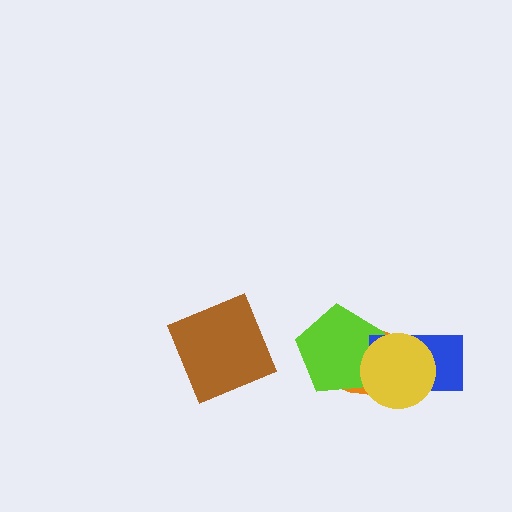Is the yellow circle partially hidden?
No, no other shape covers it.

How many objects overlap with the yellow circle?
3 objects overlap with the yellow circle.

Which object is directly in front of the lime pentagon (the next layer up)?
The blue rectangle is directly in front of the lime pentagon.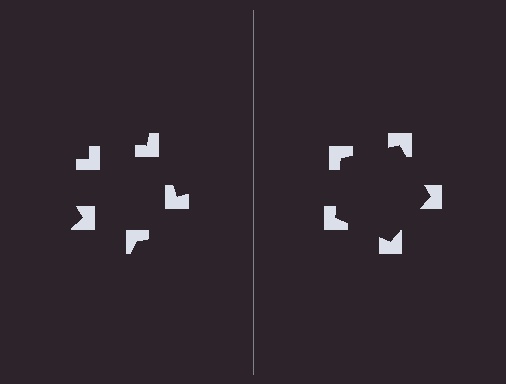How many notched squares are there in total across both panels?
10 — 5 on each side.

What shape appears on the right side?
An illusory pentagon.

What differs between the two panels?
The notched squares are positioned identically on both sides; only the wedge orientations differ. On the right they align to a pentagon; on the left they are misaligned.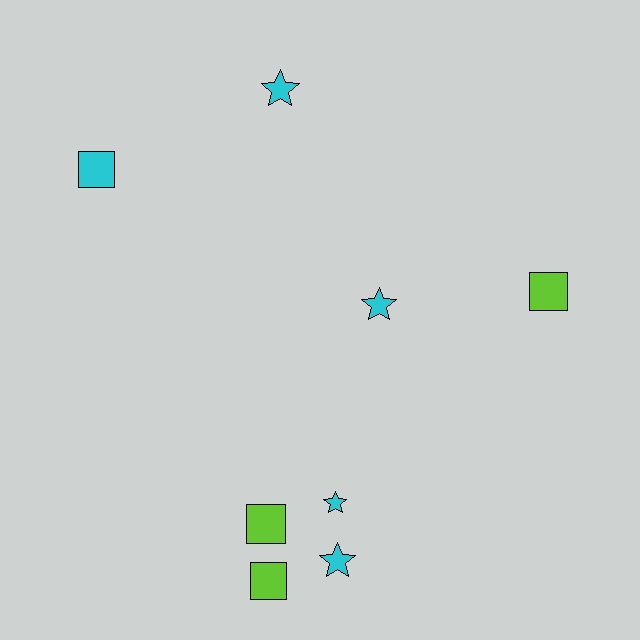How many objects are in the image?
There are 8 objects.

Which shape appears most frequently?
Square, with 4 objects.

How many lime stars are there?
There are no lime stars.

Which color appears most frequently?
Cyan, with 5 objects.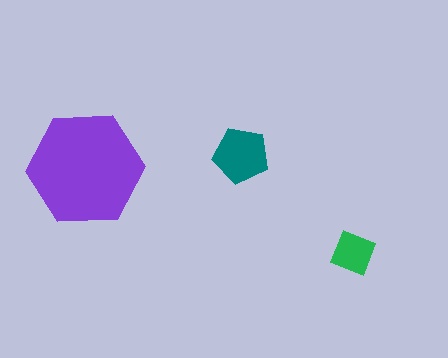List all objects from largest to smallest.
The purple hexagon, the teal pentagon, the green square.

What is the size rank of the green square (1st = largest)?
3rd.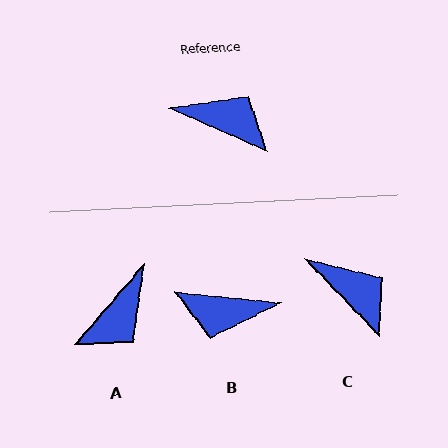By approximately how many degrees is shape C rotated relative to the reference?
Approximately 23 degrees clockwise.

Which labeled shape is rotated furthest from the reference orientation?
B, about 162 degrees away.